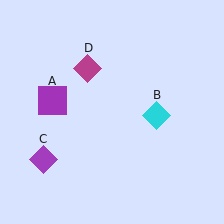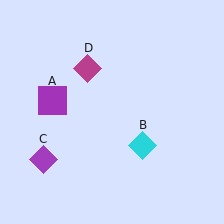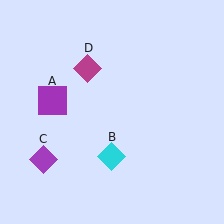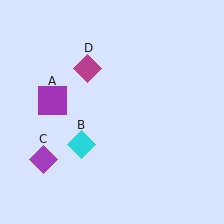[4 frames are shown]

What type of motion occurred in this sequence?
The cyan diamond (object B) rotated clockwise around the center of the scene.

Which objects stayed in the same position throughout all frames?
Purple square (object A) and purple diamond (object C) and magenta diamond (object D) remained stationary.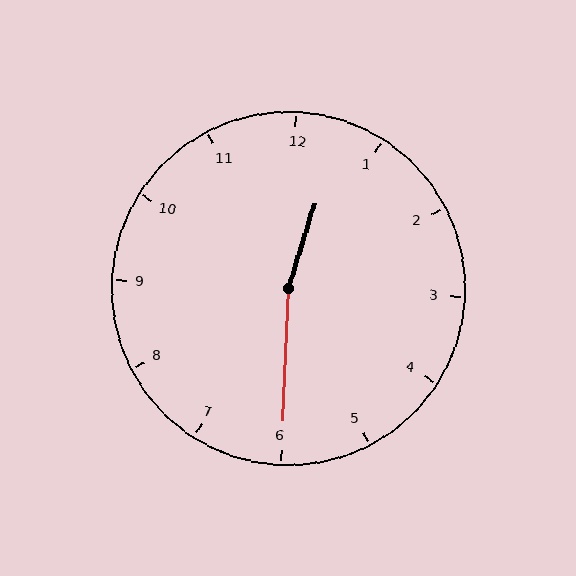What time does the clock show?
12:30.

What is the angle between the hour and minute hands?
Approximately 165 degrees.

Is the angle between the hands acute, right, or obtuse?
It is obtuse.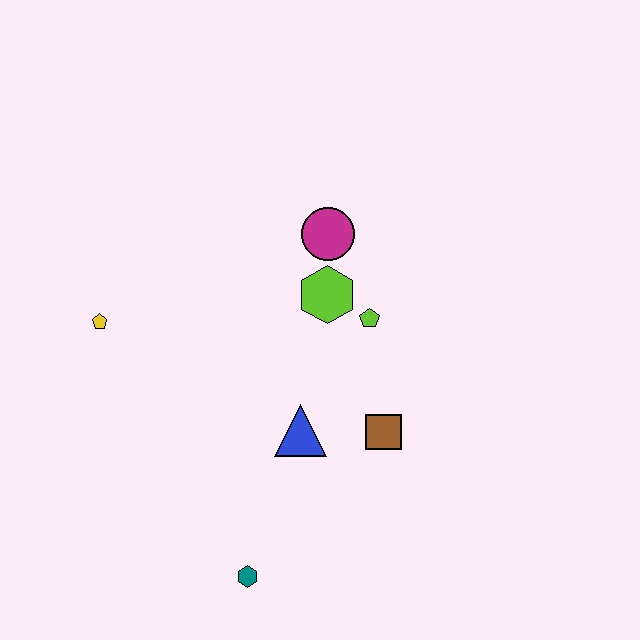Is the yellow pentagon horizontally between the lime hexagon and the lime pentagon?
No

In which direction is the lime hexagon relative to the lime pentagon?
The lime hexagon is to the left of the lime pentagon.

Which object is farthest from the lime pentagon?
The teal hexagon is farthest from the lime pentagon.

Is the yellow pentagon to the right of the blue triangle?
No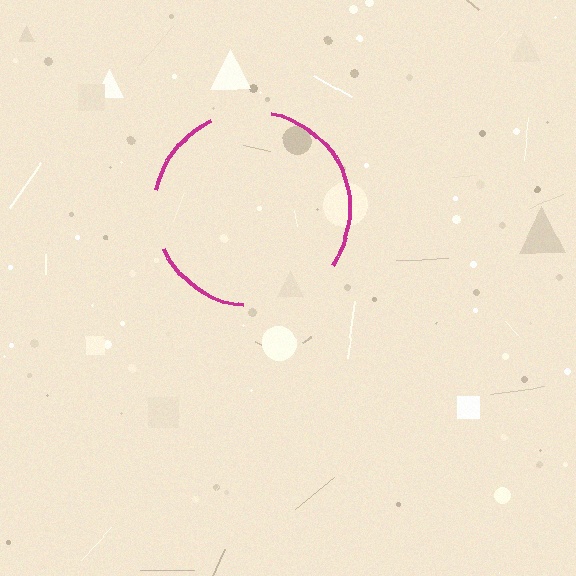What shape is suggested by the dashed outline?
The dashed outline suggests a circle.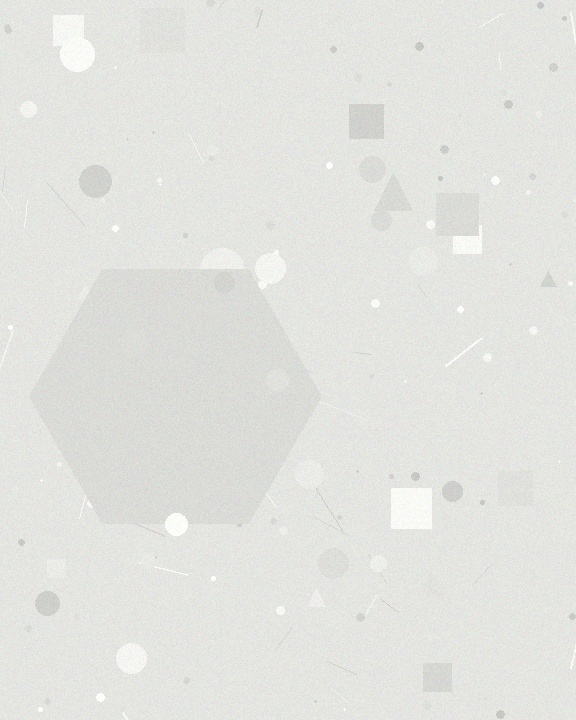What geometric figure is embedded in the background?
A hexagon is embedded in the background.